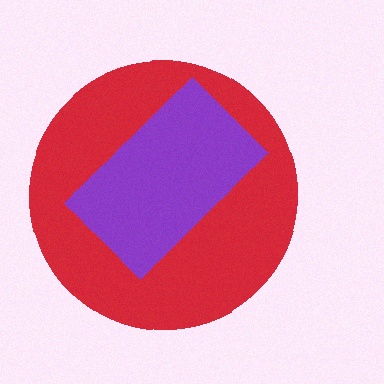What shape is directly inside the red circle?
The purple rectangle.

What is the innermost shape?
The purple rectangle.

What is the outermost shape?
The red circle.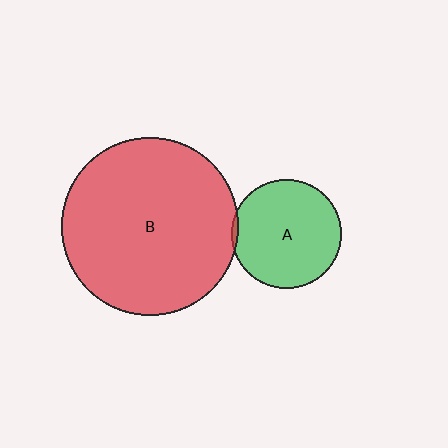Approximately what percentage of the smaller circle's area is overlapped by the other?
Approximately 5%.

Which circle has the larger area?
Circle B (red).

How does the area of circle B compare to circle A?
Approximately 2.6 times.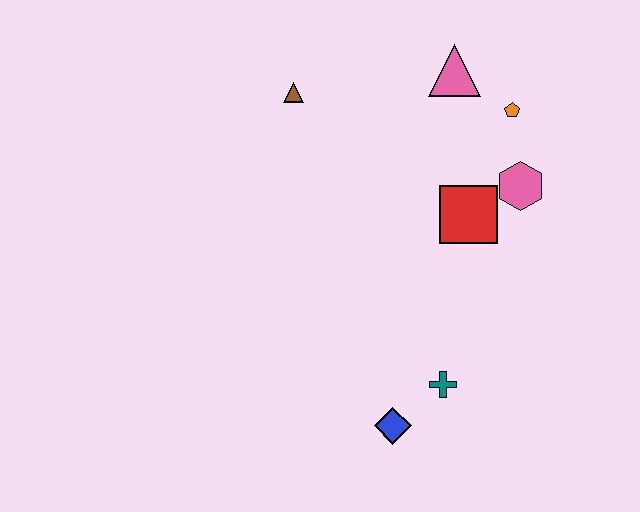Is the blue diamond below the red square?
Yes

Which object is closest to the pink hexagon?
The red square is closest to the pink hexagon.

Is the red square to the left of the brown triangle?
No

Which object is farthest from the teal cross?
The brown triangle is farthest from the teal cross.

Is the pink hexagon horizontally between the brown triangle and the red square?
No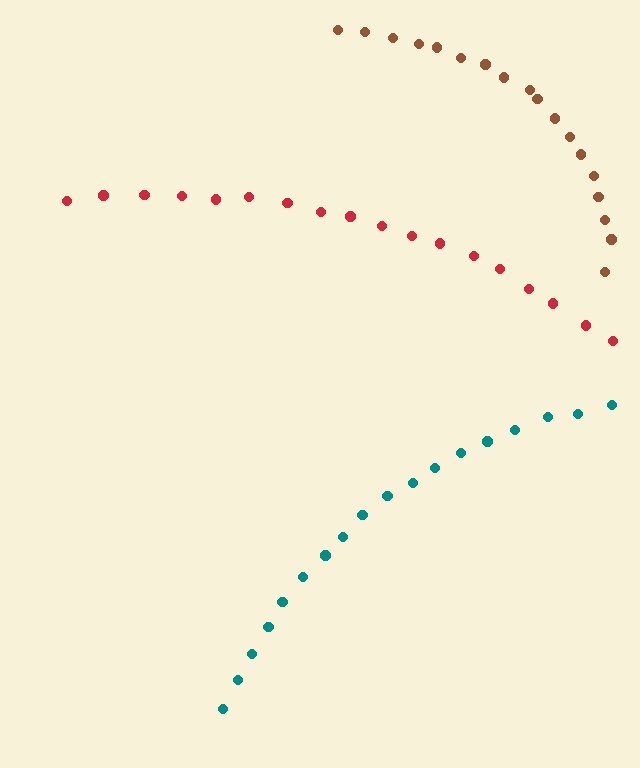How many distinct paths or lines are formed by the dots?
There are 3 distinct paths.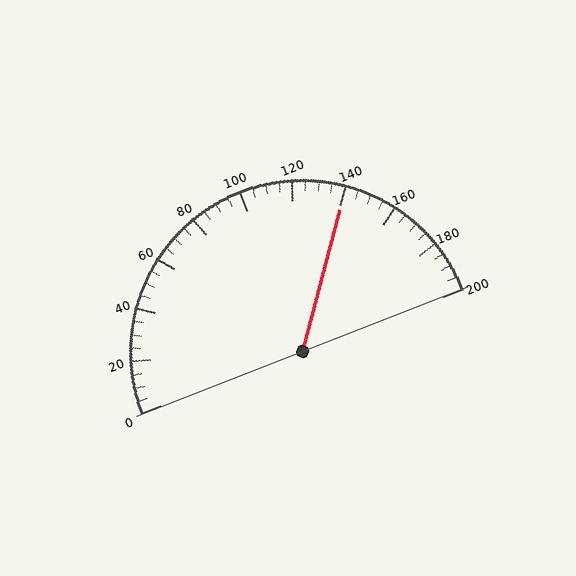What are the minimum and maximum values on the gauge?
The gauge ranges from 0 to 200.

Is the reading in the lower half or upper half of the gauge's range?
The reading is in the upper half of the range (0 to 200).